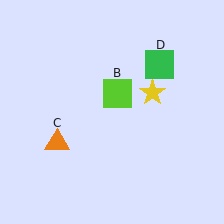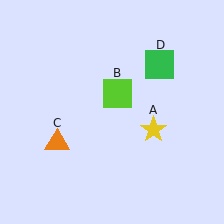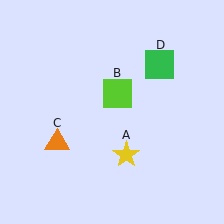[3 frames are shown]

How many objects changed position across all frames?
1 object changed position: yellow star (object A).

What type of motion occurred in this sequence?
The yellow star (object A) rotated clockwise around the center of the scene.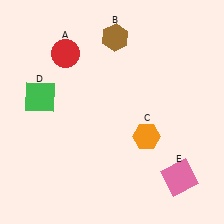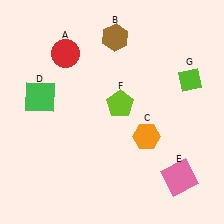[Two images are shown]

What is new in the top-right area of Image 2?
A lime pentagon (F) was added in the top-right area of Image 2.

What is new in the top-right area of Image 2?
A lime diamond (G) was added in the top-right area of Image 2.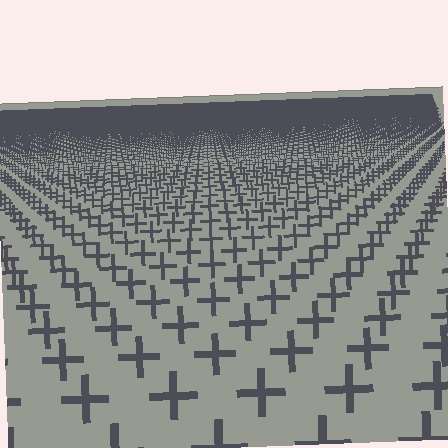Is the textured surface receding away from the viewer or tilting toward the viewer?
The surface is receding away from the viewer. Texture elements get smaller and denser toward the top.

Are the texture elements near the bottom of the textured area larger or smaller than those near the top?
Larger. Near the bottom, elements are closer to the viewer and appear at a bigger on-screen size.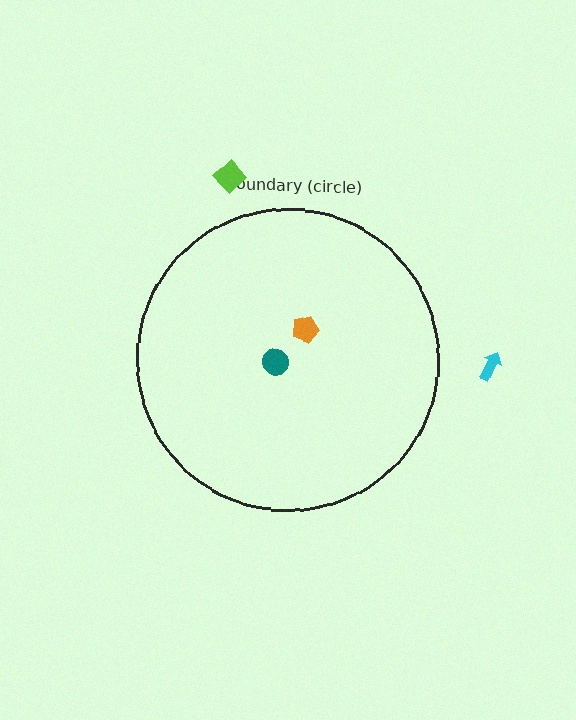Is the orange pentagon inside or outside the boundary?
Inside.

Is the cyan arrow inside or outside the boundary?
Outside.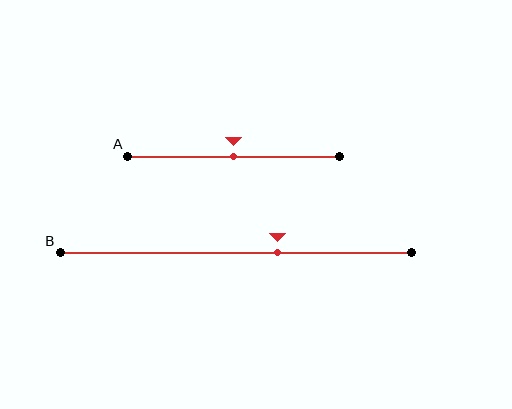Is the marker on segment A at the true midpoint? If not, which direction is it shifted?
Yes, the marker on segment A is at the true midpoint.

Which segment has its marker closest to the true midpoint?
Segment A has its marker closest to the true midpoint.